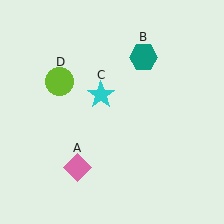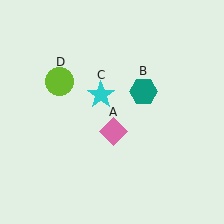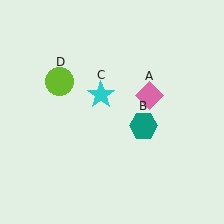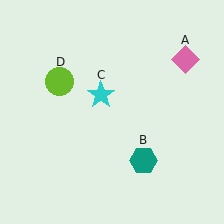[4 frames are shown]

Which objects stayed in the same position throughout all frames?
Cyan star (object C) and lime circle (object D) remained stationary.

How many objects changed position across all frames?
2 objects changed position: pink diamond (object A), teal hexagon (object B).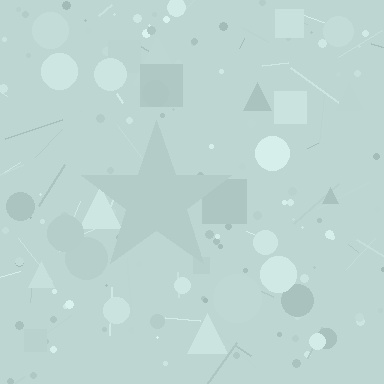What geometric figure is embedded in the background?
A star is embedded in the background.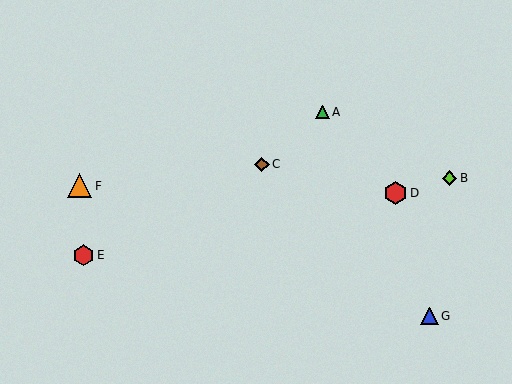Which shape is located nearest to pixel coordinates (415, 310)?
The blue triangle (labeled G) at (430, 316) is nearest to that location.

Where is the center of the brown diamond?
The center of the brown diamond is at (262, 164).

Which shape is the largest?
The orange triangle (labeled F) is the largest.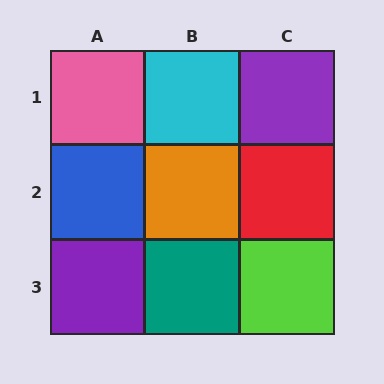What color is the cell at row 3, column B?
Teal.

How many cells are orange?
1 cell is orange.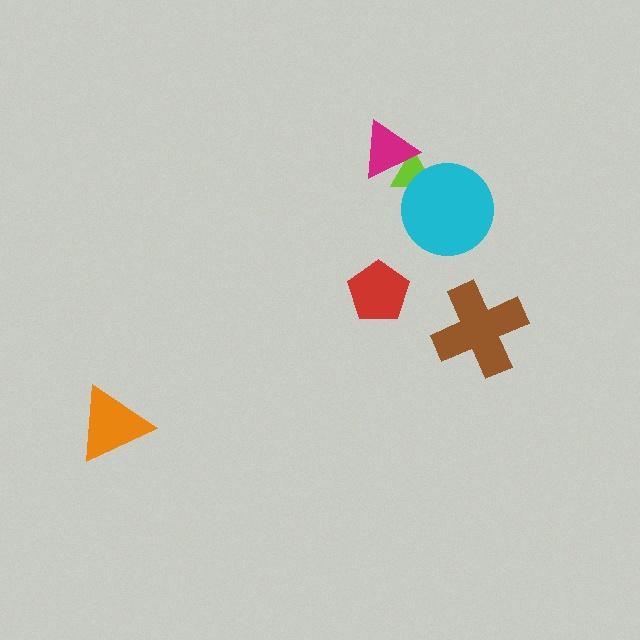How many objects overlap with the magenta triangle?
1 object overlaps with the magenta triangle.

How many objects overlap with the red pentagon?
0 objects overlap with the red pentagon.